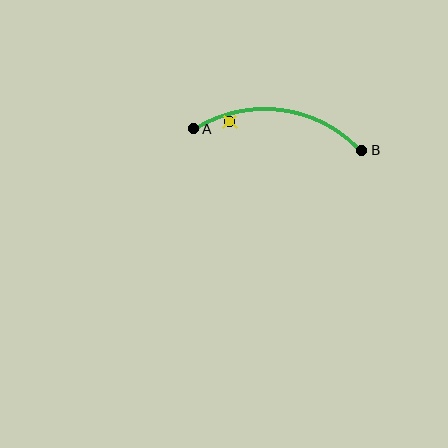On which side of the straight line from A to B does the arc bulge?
The arc bulges above the straight line connecting A and B.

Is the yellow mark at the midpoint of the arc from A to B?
No — the yellow mark does not lie on the arc at all. It sits slightly inside the curve.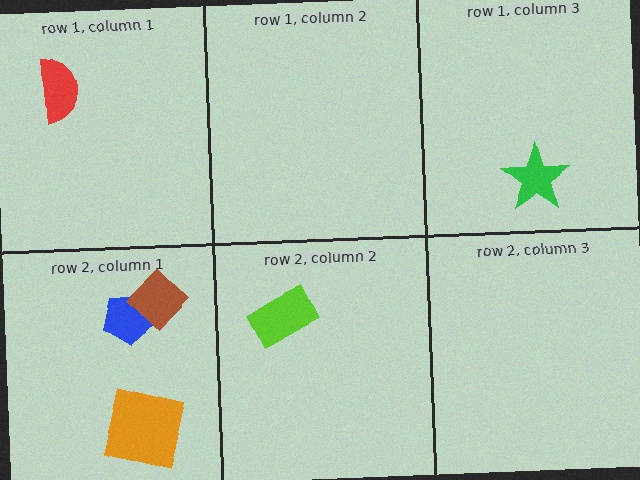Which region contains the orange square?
The row 2, column 1 region.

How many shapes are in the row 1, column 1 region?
1.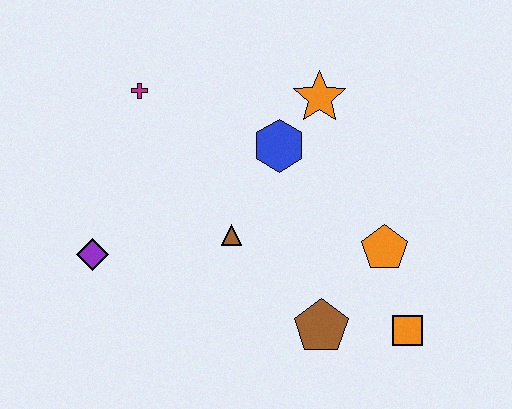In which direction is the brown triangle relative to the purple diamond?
The brown triangle is to the right of the purple diamond.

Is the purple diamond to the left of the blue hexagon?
Yes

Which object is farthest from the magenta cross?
The orange square is farthest from the magenta cross.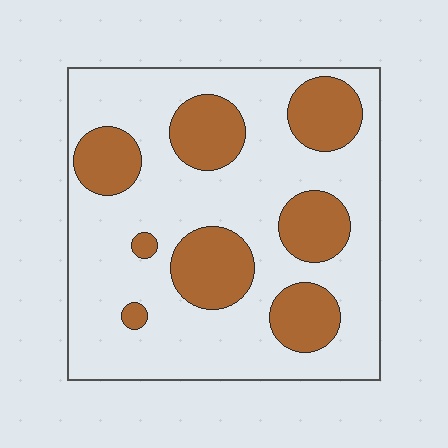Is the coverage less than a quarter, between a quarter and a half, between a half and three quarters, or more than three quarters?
Between a quarter and a half.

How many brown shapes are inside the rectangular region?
8.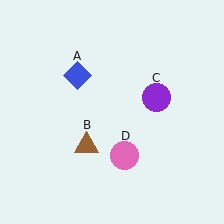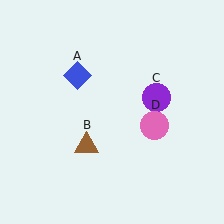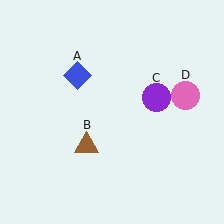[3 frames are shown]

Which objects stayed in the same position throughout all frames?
Blue diamond (object A) and brown triangle (object B) and purple circle (object C) remained stationary.